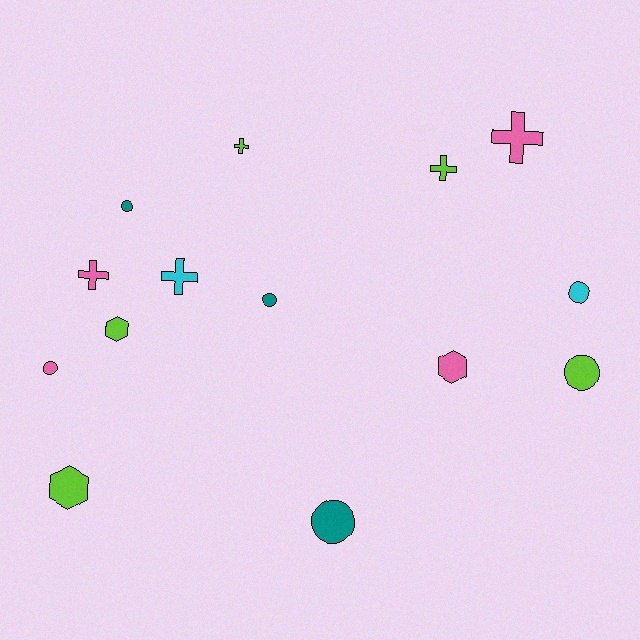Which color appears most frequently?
Lime, with 5 objects.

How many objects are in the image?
There are 14 objects.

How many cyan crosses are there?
There is 1 cyan cross.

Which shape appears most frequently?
Circle, with 6 objects.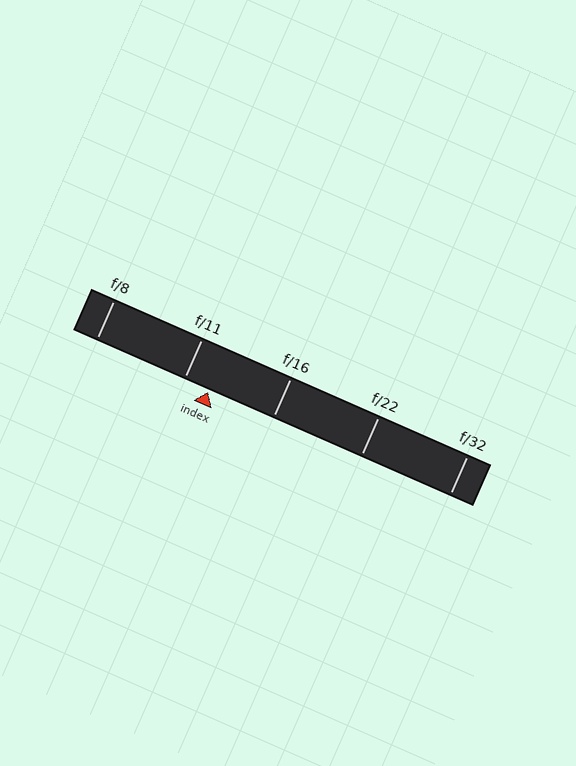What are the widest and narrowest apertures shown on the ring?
The widest aperture shown is f/8 and the narrowest is f/32.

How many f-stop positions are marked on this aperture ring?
There are 5 f-stop positions marked.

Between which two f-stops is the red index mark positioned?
The index mark is between f/11 and f/16.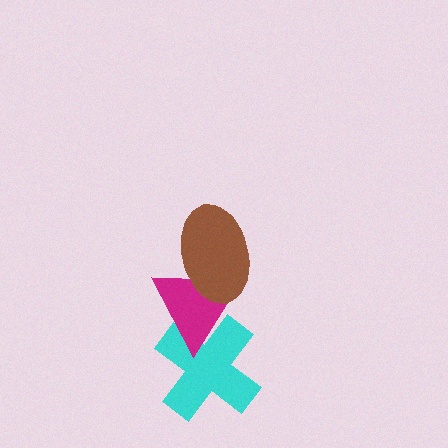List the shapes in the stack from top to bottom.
From top to bottom: the brown ellipse, the magenta triangle, the cyan cross.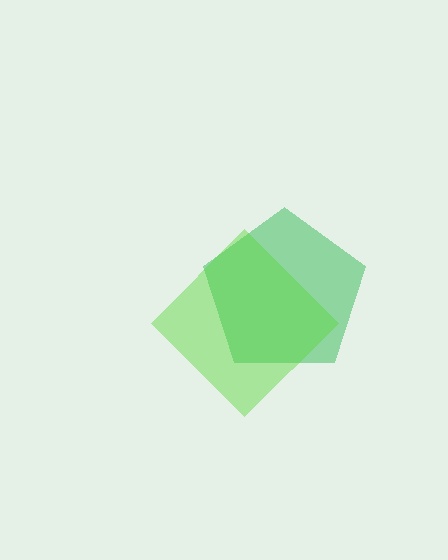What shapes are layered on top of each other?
The layered shapes are: a green pentagon, a lime diamond.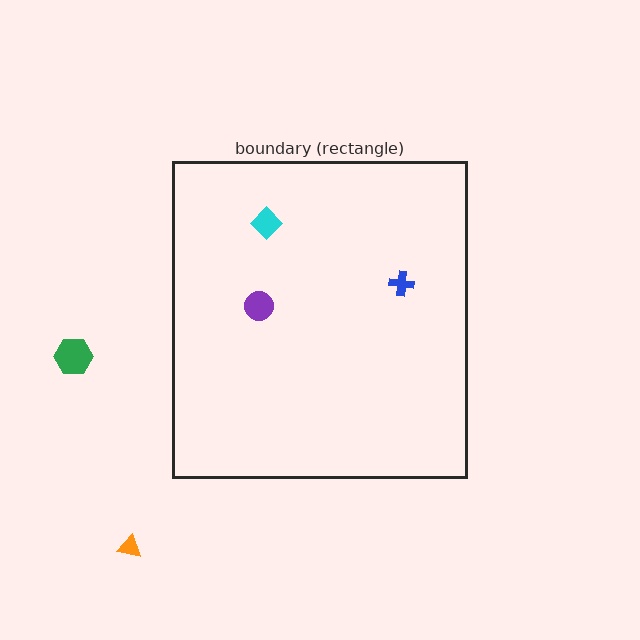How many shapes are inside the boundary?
3 inside, 2 outside.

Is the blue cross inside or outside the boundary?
Inside.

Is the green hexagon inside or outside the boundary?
Outside.